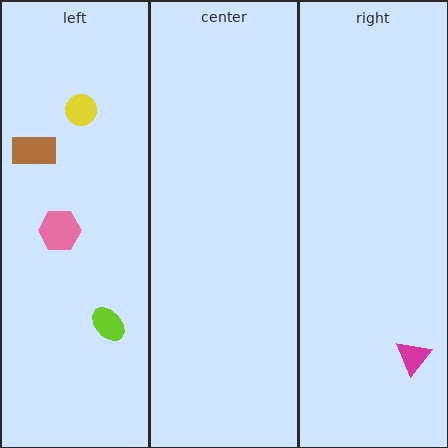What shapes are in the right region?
The magenta triangle.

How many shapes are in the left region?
4.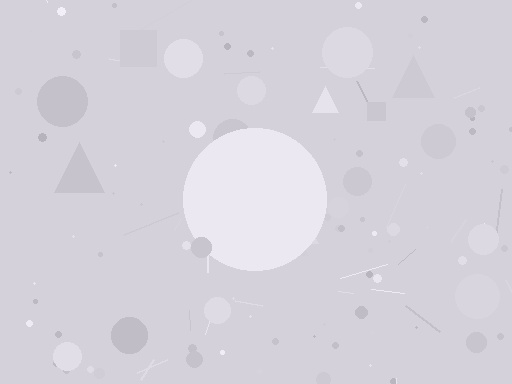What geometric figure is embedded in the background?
A circle is embedded in the background.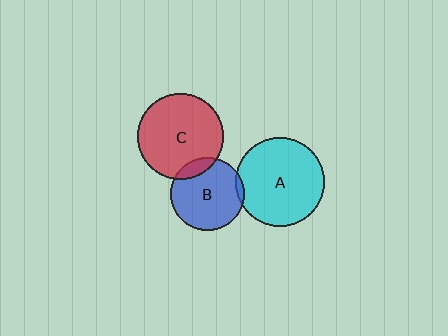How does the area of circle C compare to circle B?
Approximately 1.4 times.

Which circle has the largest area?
Circle A (cyan).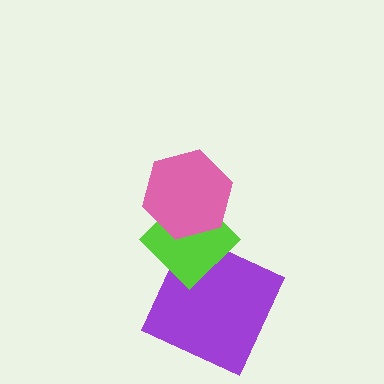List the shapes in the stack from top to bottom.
From top to bottom: the pink hexagon, the lime diamond, the purple square.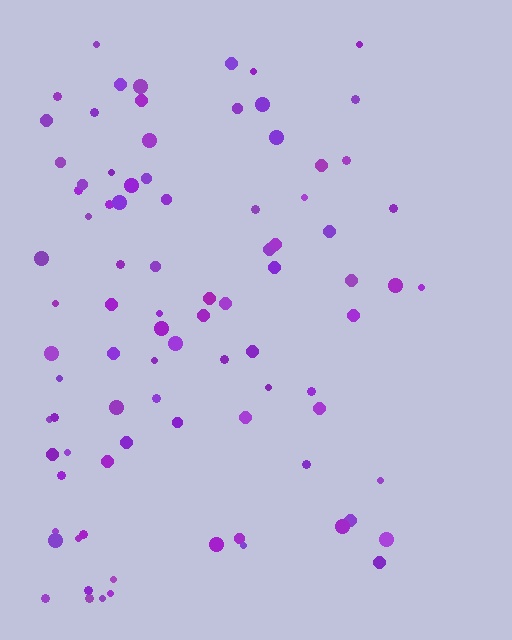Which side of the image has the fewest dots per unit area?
The right.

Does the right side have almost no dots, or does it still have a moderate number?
Still a moderate number, just noticeably fewer than the left.